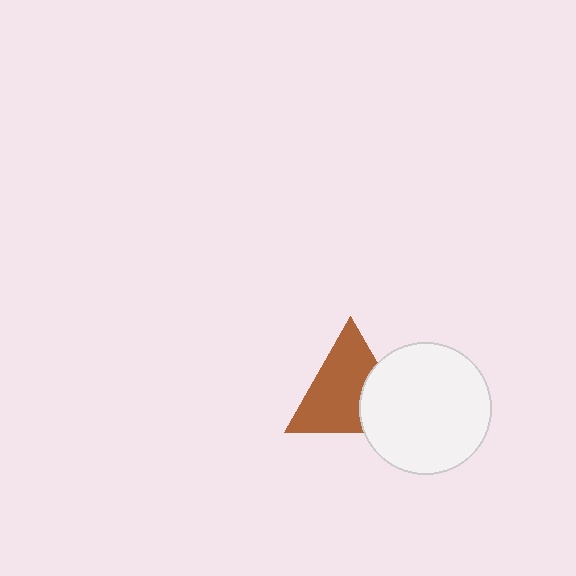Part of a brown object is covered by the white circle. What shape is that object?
It is a triangle.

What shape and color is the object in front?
The object in front is a white circle.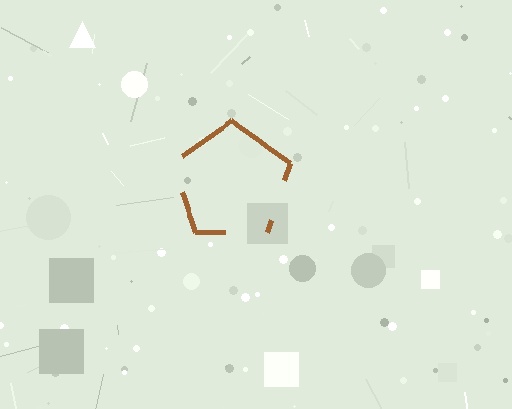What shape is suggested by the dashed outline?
The dashed outline suggests a pentagon.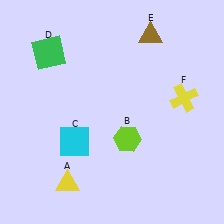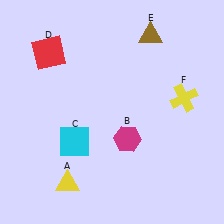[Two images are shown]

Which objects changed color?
B changed from lime to magenta. D changed from green to red.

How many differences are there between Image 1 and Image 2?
There are 2 differences between the two images.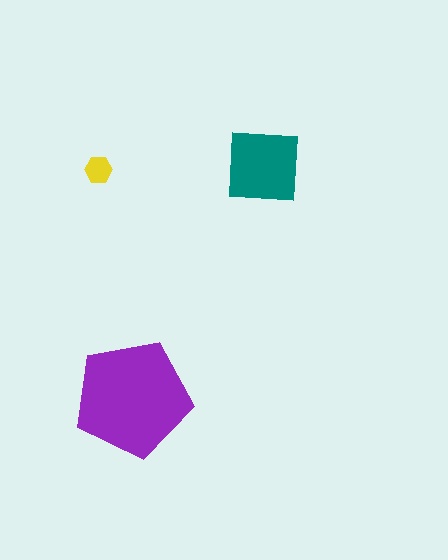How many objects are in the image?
There are 3 objects in the image.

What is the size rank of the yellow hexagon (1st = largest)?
3rd.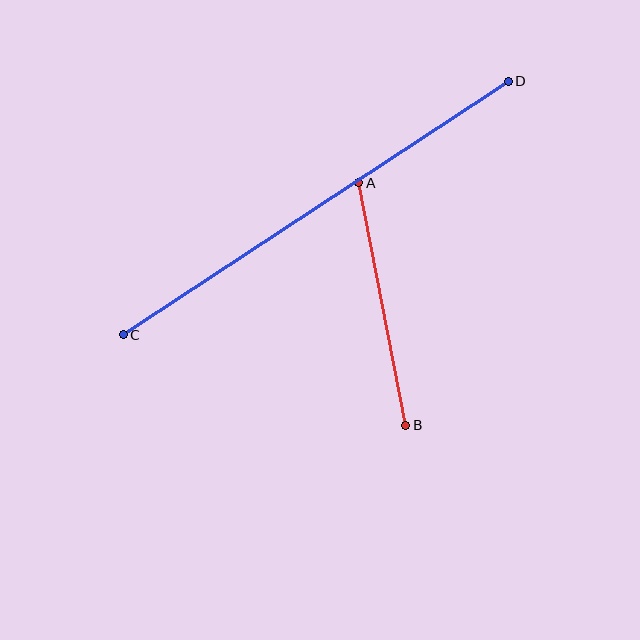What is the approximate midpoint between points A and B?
The midpoint is at approximately (382, 304) pixels.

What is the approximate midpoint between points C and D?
The midpoint is at approximately (316, 208) pixels.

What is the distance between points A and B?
The distance is approximately 247 pixels.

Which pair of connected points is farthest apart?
Points C and D are farthest apart.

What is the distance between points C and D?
The distance is approximately 461 pixels.